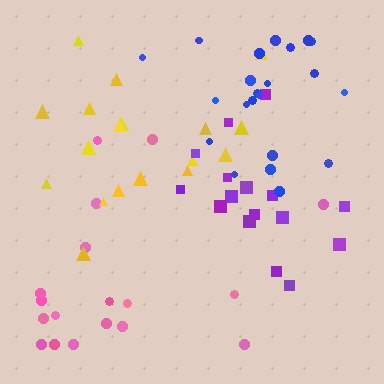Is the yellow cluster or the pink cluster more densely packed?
Yellow.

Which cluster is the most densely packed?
Blue.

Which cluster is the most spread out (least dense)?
Pink.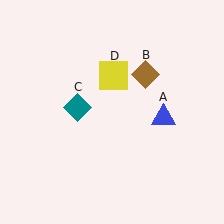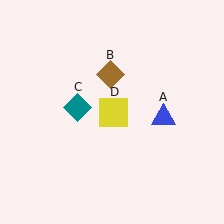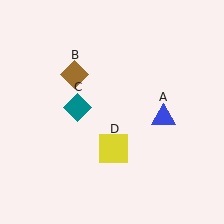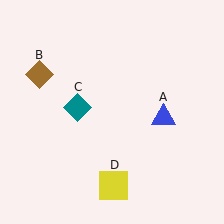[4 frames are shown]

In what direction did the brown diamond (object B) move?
The brown diamond (object B) moved left.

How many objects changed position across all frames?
2 objects changed position: brown diamond (object B), yellow square (object D).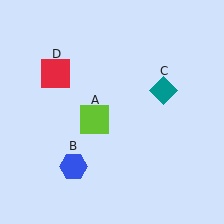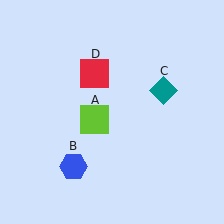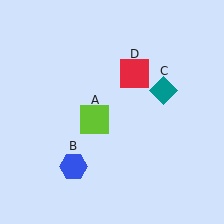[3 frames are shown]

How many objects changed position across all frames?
1 object changed position: red square (object D).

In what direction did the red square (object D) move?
The red square (object D) moved right.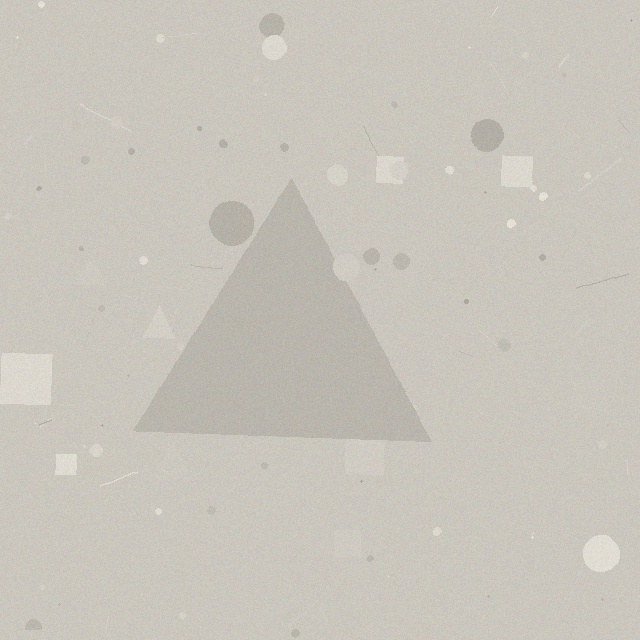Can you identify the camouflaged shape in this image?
The camouflaged shape is a triangle.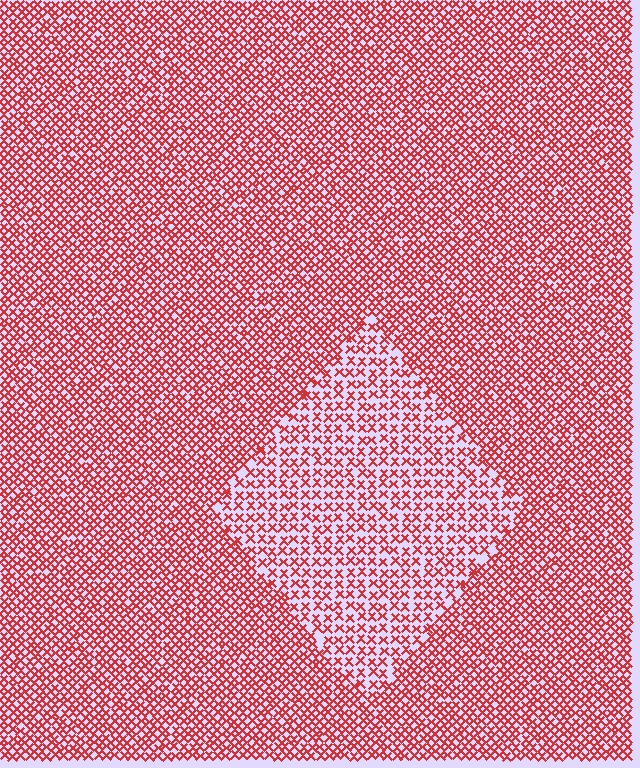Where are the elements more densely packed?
The elements are more densely packed outside the diamond boundary.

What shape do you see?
I see a diamond.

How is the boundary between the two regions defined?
The boundary is defined by a change in element density (approximately 1.7x ratio). All elements are the same color, size, and shape.